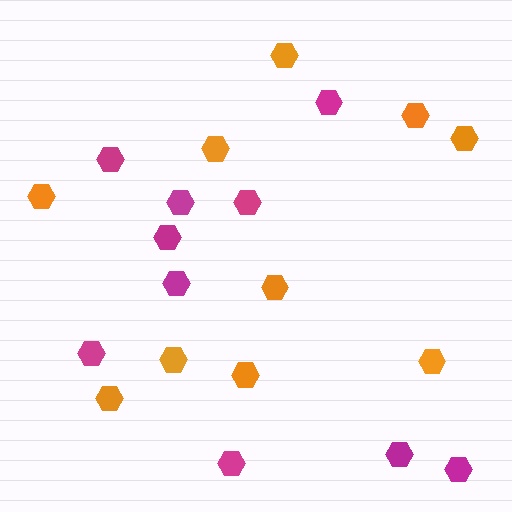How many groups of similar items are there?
There are 2 groups: one group of orange hexagons (10) and one group of magenta hexagons (10).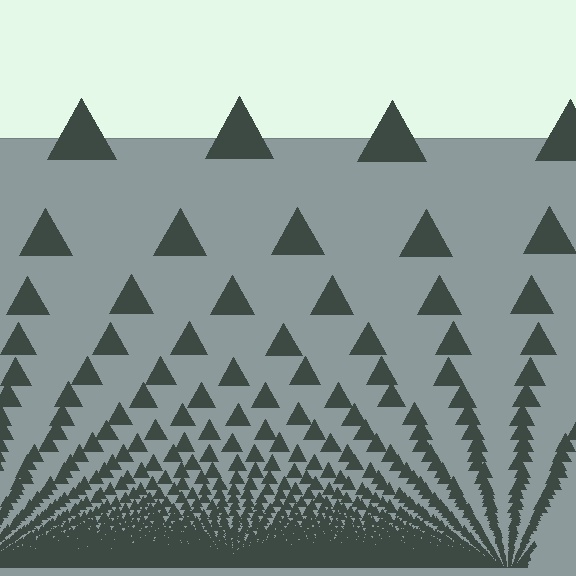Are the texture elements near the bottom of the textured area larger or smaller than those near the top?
Smaller. The gradient is inverted — elements near the bottom are smaller and denser.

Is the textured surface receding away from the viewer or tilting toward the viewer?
The surface appears to tilt toward the viewer. Texture elements get larger and sparser toward the top.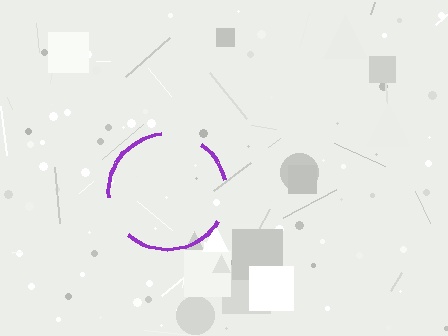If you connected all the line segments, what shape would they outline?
They would outline a circle.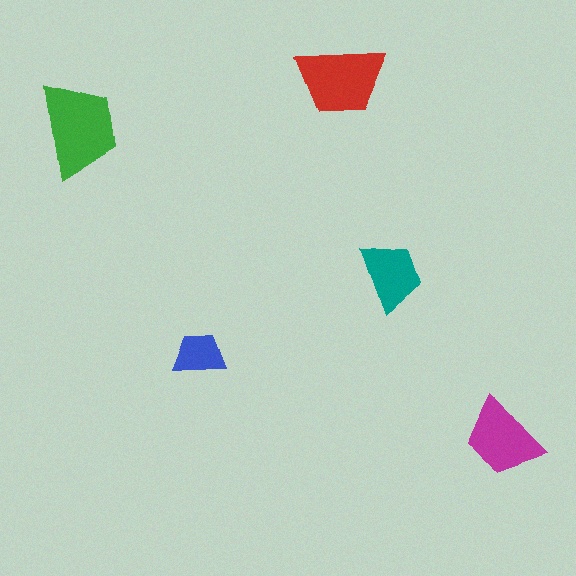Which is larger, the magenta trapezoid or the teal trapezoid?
The magenta one.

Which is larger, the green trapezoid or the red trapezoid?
The green one.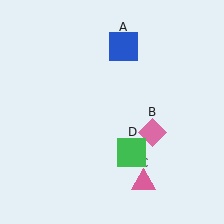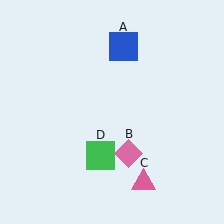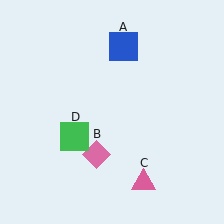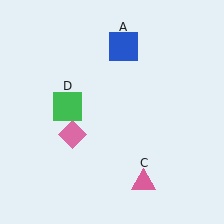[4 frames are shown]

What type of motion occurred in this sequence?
The pink diamond (object B), green square (object D) rotated clockwise around the center of the scene.